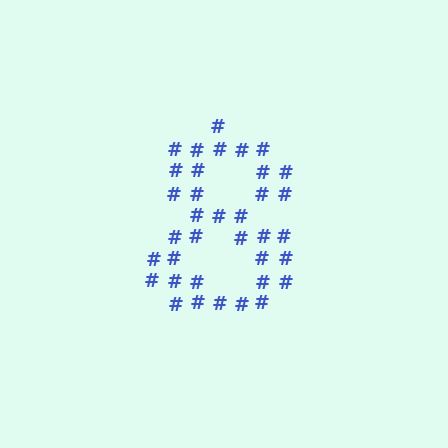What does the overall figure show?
The overall figure shows the digit 8.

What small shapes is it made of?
It is made of small hash symbols.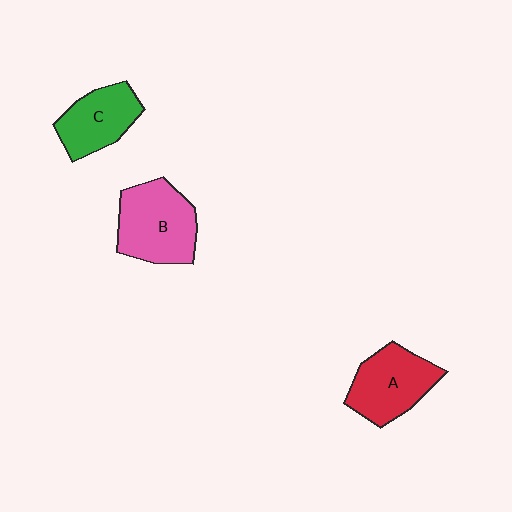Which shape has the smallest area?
Shape C (green).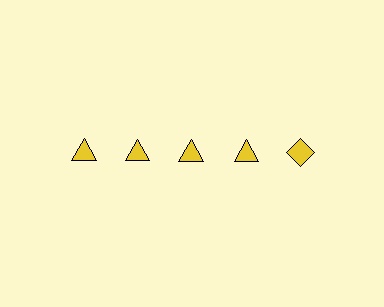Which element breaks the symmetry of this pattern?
The yellow diamond in the top row, rightmost column breaks the symmetry. All other shapes are yellow triangles.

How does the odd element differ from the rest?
It has a different shape: diamond instead of triangle.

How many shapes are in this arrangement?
There are 5 shapes arranged in a grid pattern.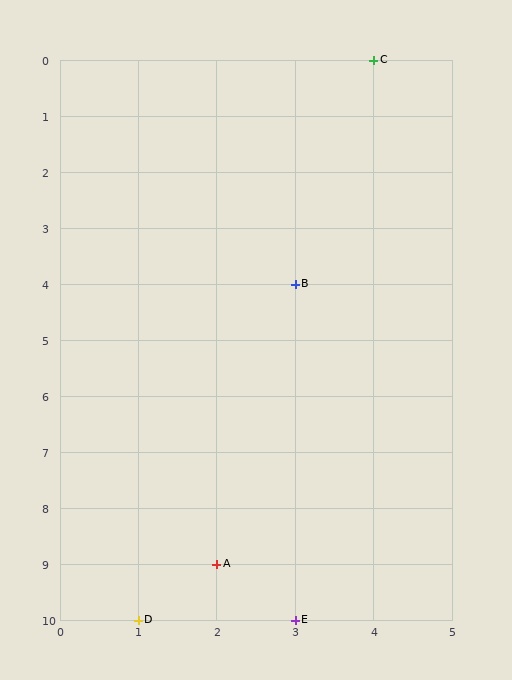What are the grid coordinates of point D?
Point D is at grid coordinates (1, 10).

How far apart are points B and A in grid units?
Points B and A are 1 column and 5 rows apart (about 5.1 grid units diagonally).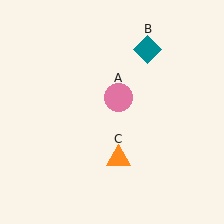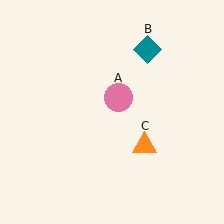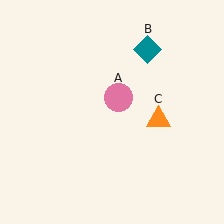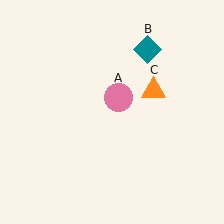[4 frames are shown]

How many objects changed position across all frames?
1 object changed position: orange triangle (object C).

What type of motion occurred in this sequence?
The orange triangle (object C) rotated counterclockwise around the center of the scene.